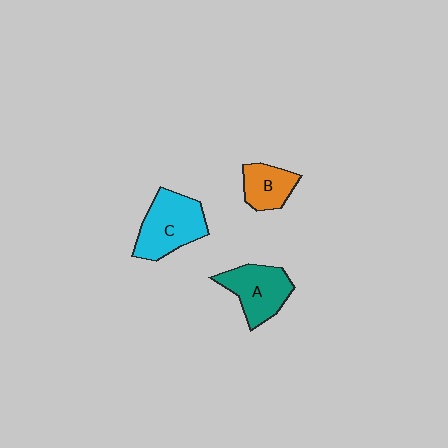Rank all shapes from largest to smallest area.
From largest to smallest: C (cyan), A (teal), B (orange).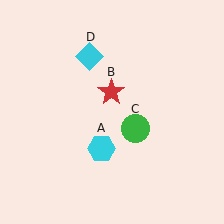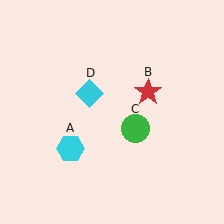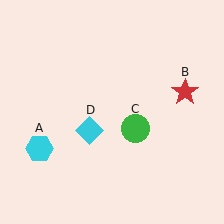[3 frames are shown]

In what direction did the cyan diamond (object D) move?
The cyan diamond (object D) moved down.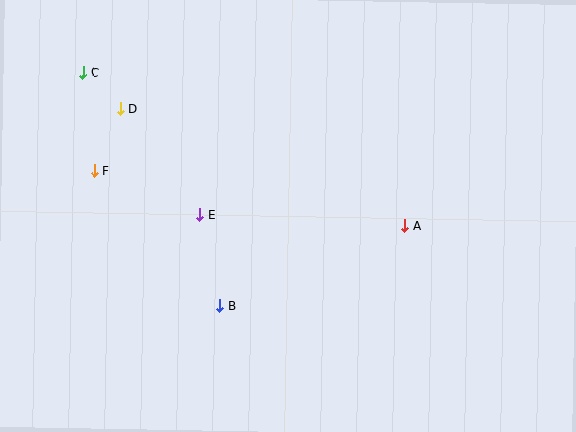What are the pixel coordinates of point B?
Point B is at (220, 306).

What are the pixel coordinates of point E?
Point E is at (200, 215).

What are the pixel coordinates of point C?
Point C is at (83, 73).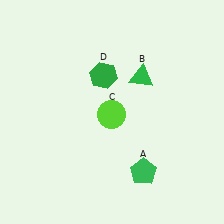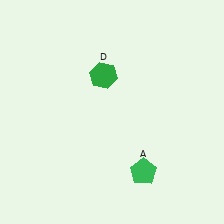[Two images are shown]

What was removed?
The green triangle (B), the lime circle (C) were removed in Image 2.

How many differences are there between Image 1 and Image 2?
There are 2 differences between the two images.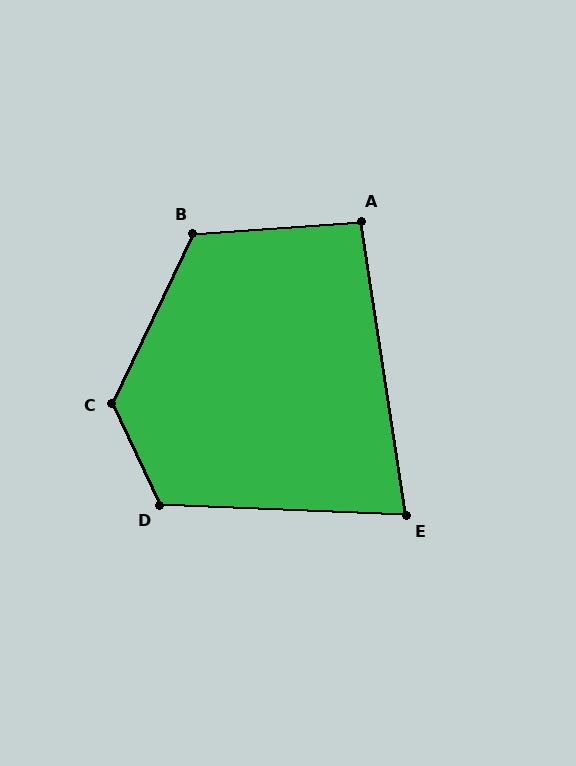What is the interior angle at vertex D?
Approximately 117 degrees (obtuse).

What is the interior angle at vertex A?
Approximately 95 degrees (approximately right).